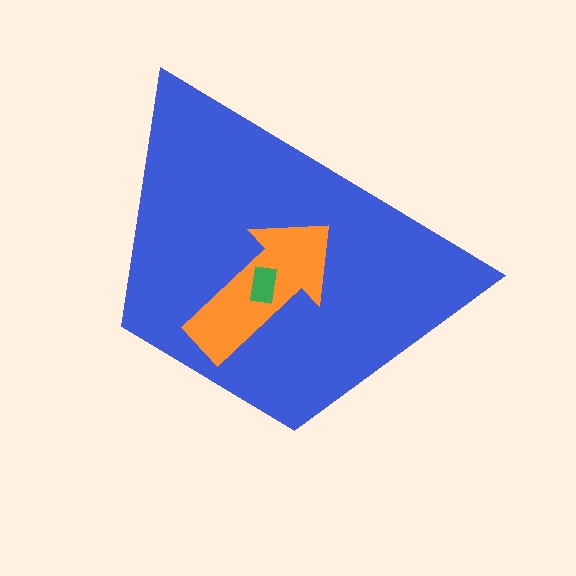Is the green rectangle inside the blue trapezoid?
Yes.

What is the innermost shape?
The green rectangle.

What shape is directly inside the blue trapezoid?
The orange arrow.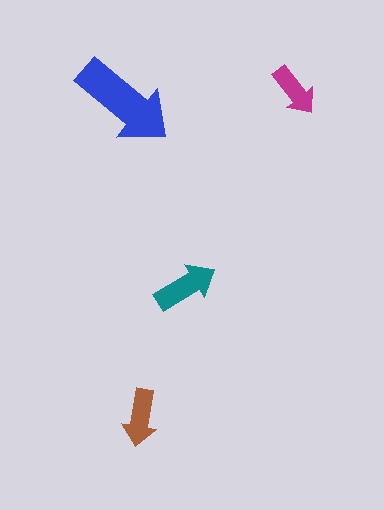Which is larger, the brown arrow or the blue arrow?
The blue one.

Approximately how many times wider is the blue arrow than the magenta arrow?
About 2 times wider.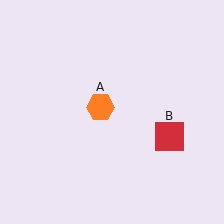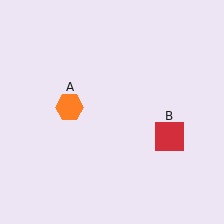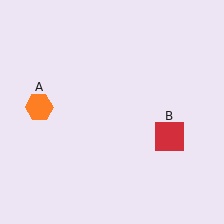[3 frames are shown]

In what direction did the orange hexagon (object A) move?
The orange hexagon (object A) moved left.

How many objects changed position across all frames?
1 object changed position: orange hexagon (object A).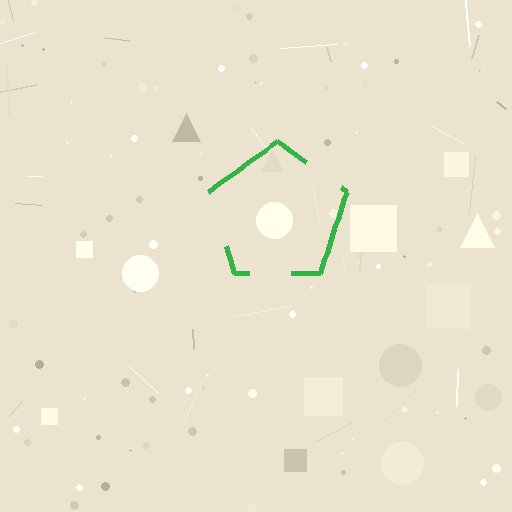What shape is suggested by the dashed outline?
The dashed outline suggests a pentagon.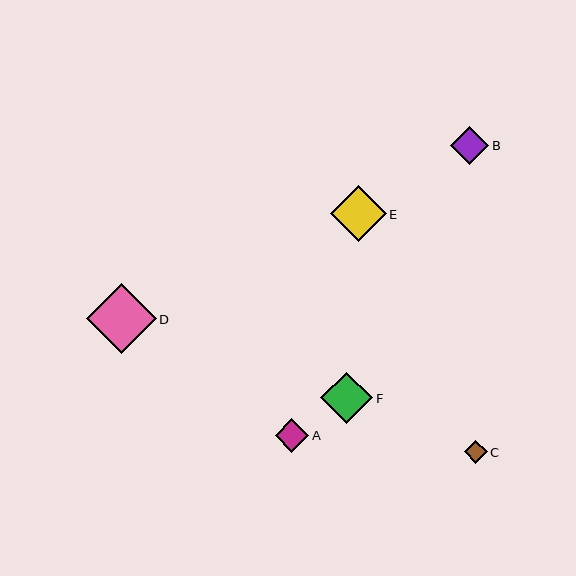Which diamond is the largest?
Diamond D is the largest with a size of approximately 70 pixels.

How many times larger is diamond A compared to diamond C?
Diamond A is approximately 1.5 times the size of diamond C.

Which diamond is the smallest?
Diamond C is the smallest with a size of approximately 23 pixels.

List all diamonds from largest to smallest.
From largest to smallest: D, E, F, B, A, C.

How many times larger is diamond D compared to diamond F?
Diamond D is approximately 1.4 times the size of diamond F.